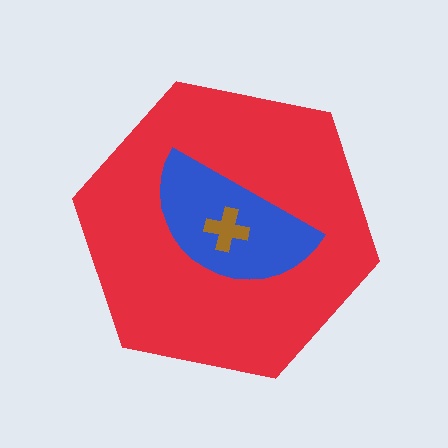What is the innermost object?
The brown cross.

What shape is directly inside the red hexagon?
The blue semicircle.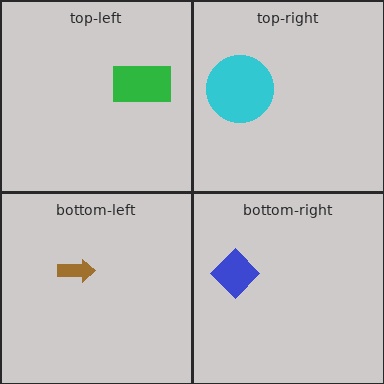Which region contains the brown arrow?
The bottom-left region.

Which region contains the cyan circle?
The top-right region.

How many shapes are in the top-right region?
1.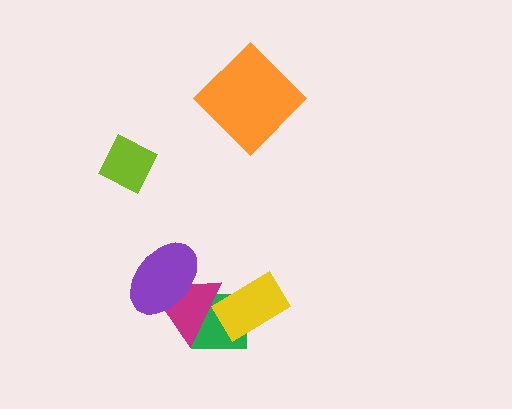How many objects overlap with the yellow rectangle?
2 objects overlap with the yellow rectangle.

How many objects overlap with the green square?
2 objects overlap with the green square.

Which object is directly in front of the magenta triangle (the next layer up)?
The yellow rectangle is directly in front of the magenta triangle.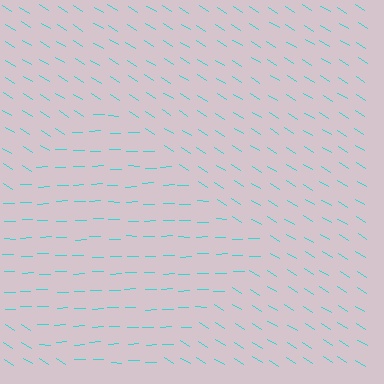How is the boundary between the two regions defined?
The boundary is defined purely by a change in line orientation (approximately 33 degrees difference). All lines are the same color and thickness.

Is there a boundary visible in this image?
Yes, there is a texture boundary formed by a change in line orientation.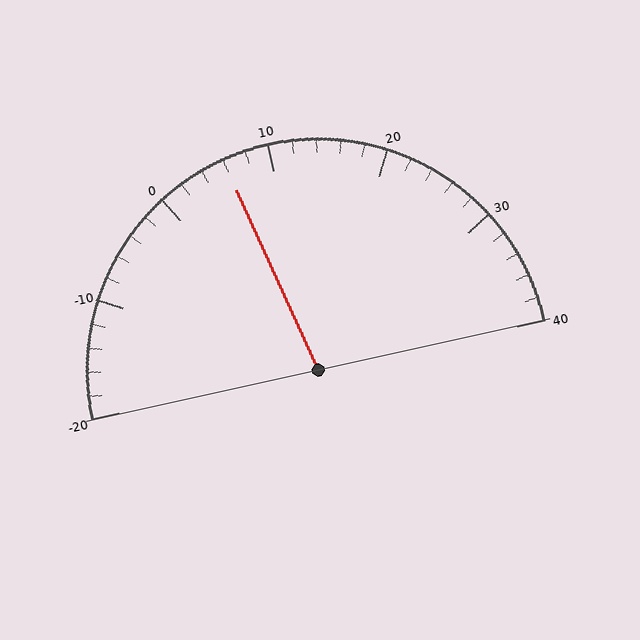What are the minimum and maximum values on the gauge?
The gauge ranges from -20 to 40.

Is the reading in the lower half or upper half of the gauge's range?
The reading is in the lower half of the range (-20 to 40).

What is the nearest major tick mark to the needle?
The nearest major tick mark is 10.